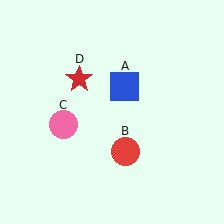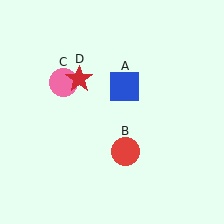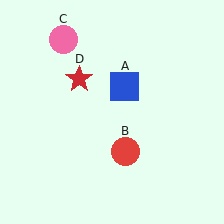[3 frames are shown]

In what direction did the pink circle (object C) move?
The pink circle (object C) moved up.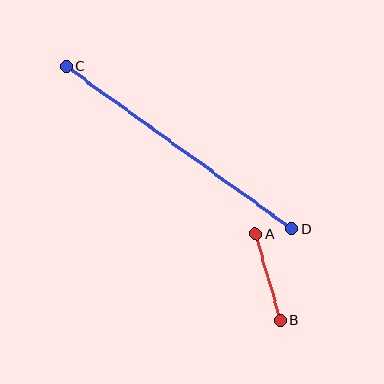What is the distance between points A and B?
The distance is approximately 90 pixels.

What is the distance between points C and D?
The distance is approximately 278 pixels.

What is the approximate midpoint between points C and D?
The midpoint is at approximately (179, 148) pixels.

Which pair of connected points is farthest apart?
Points C and D are farthest apart.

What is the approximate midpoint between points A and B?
The midpoint is at approximately (268, 277) pixels.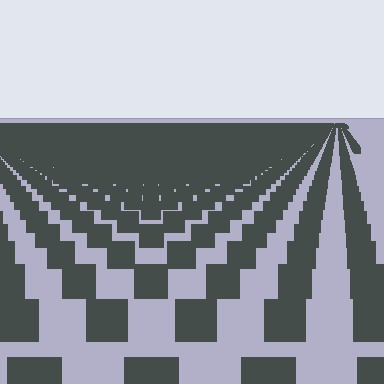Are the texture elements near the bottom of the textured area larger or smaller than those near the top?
Larger. Near the bottom, elements are closer to the viewer and appear at a bigger on-screen size.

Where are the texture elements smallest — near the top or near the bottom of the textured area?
Near the top.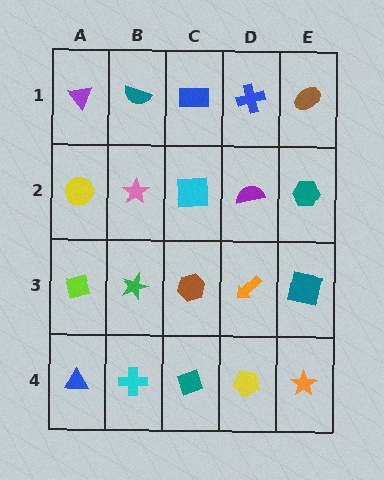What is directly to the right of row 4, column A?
A cyan cross.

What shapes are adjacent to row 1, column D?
A purple semicircle (row 2, column D), a blue rectangle (row 1, column C), a brown ellipse (row 1, column E).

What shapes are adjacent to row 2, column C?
A blue rectangle (row 1, column C), a brown hexagon (row 3, column C), a pink star (row 2, column B), a purple semicircle (row 2, column D).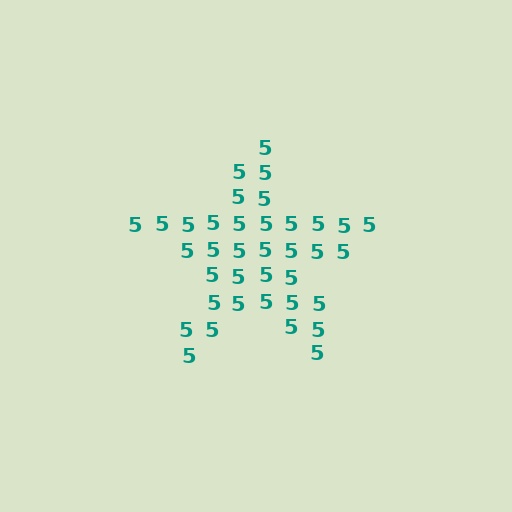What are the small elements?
The small elements are digit 5's.